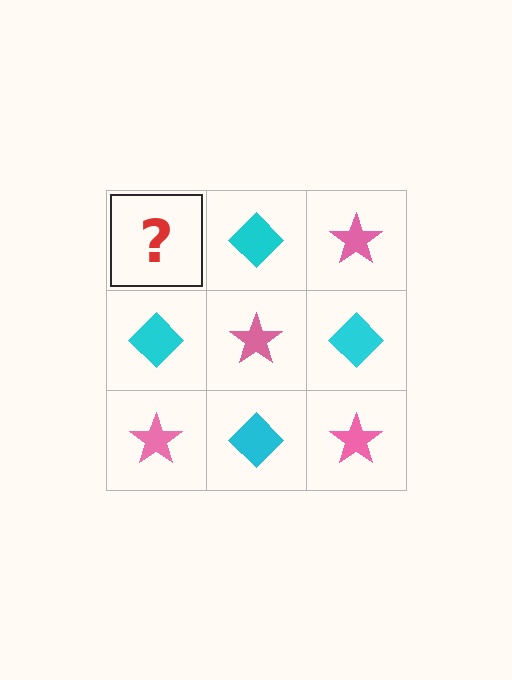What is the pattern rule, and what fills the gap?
The rule is that it alternates pink star and cyan diamond in a checkerboard pattern. The gap should be filled with a pink star.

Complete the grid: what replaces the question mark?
The question mark should be replaced with a pink star.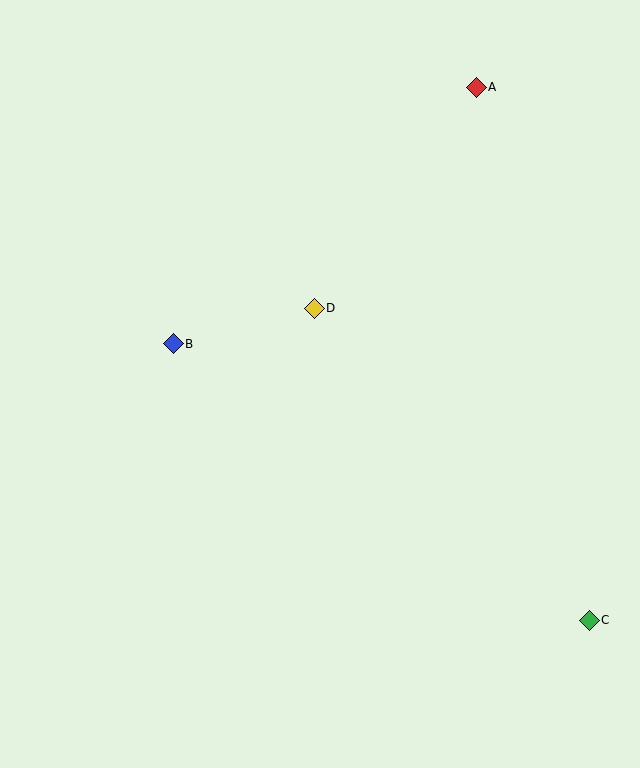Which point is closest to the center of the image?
Point D at (314, 308) is closest to the center.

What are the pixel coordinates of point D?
Point D is at (314, 308).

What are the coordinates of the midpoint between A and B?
The midpoint between A and B is at (325, 216).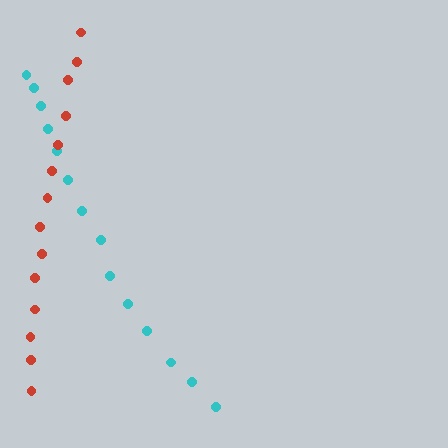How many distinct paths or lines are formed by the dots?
There are 2 distinct paths.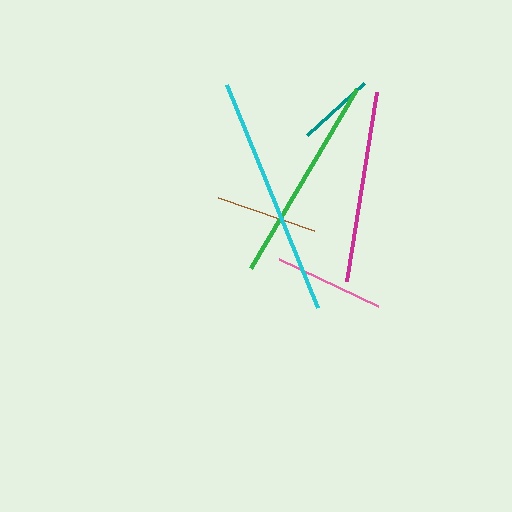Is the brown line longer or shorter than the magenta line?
The magenta line is longer than the brown line.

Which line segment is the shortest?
The teal line is the shortest at approximately 77 pixels.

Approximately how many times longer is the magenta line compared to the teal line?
The magenta line is approximately 2.5 times the length of the teal line.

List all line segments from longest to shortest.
From longest to shortest: cyan, green, magenta, pink, brown, teal.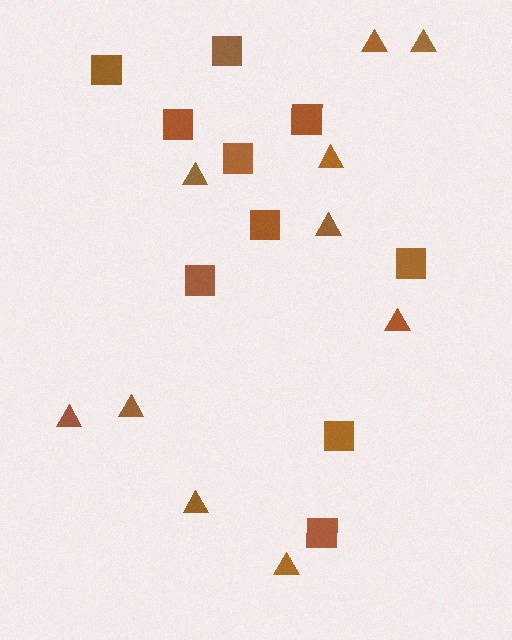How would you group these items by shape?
There are 2 groups: one group of triangles (10) and one group of squares (10).